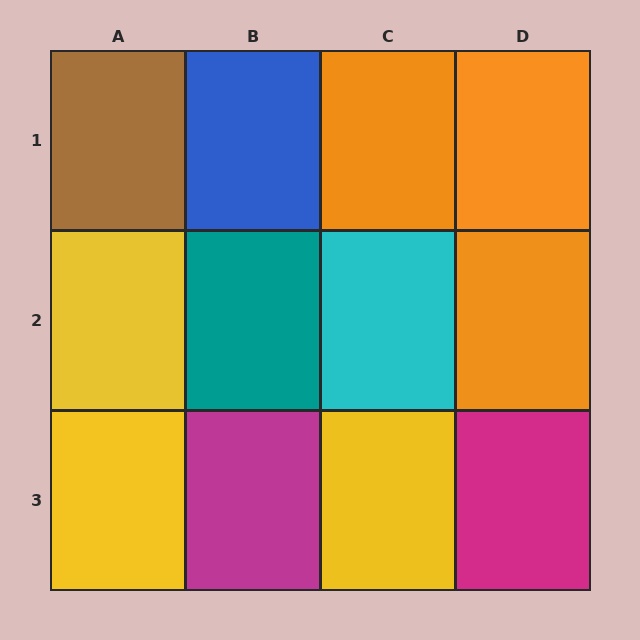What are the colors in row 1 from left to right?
Brown, blue, orange, orange.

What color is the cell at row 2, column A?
Yellow.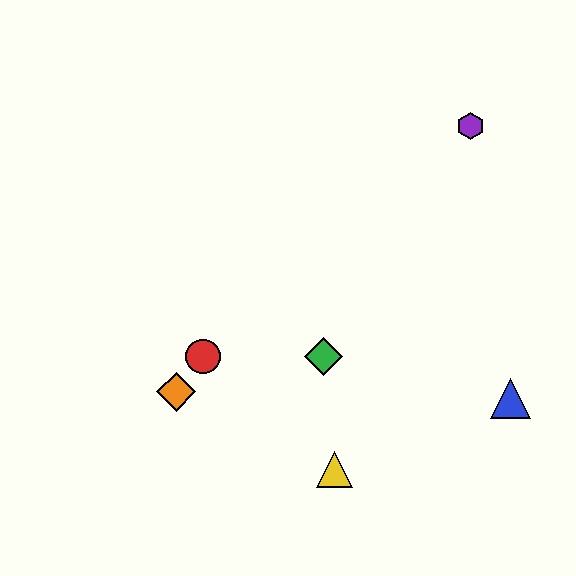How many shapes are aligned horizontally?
2 shapes (the red circle, the green diamond) are aligned horizontally.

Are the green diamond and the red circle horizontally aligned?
Yes, both are at y≈357.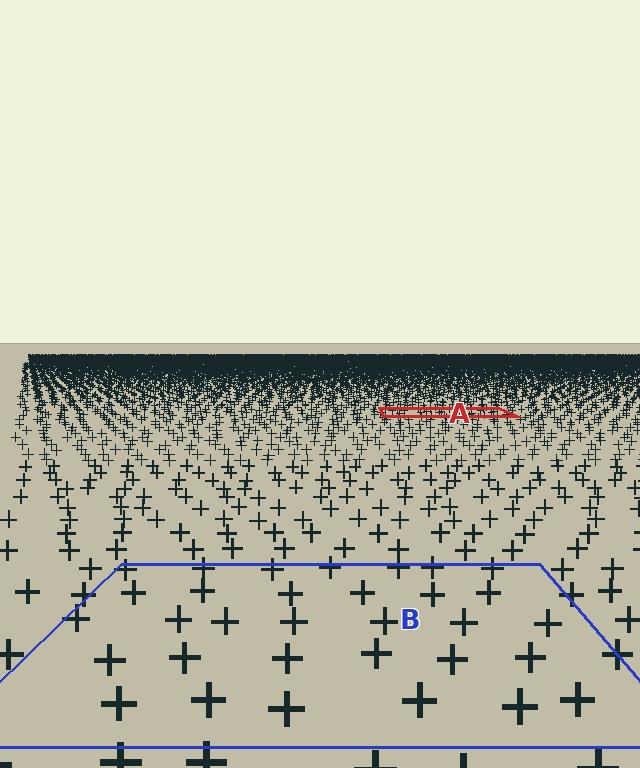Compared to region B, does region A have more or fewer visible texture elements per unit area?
Region A has more texture elements per unit area — they are packed more densely because it is farther away.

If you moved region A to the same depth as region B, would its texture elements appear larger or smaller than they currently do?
They would appear larger. At a closer depth, the same texture elements are projected at a bigger on-screen size.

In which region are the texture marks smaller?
The texture marks are smaller in region A, because it is farther away.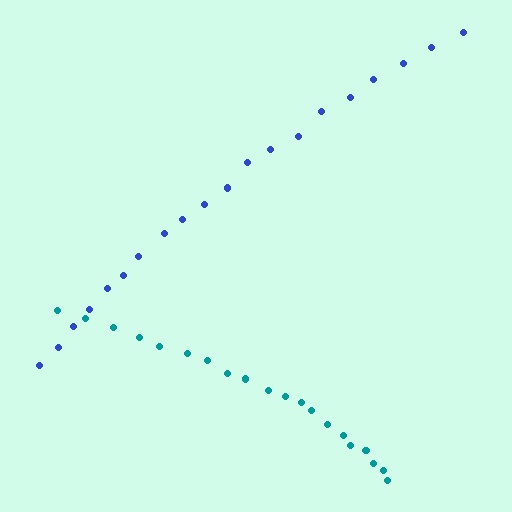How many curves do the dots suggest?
There are 2 distinct paths.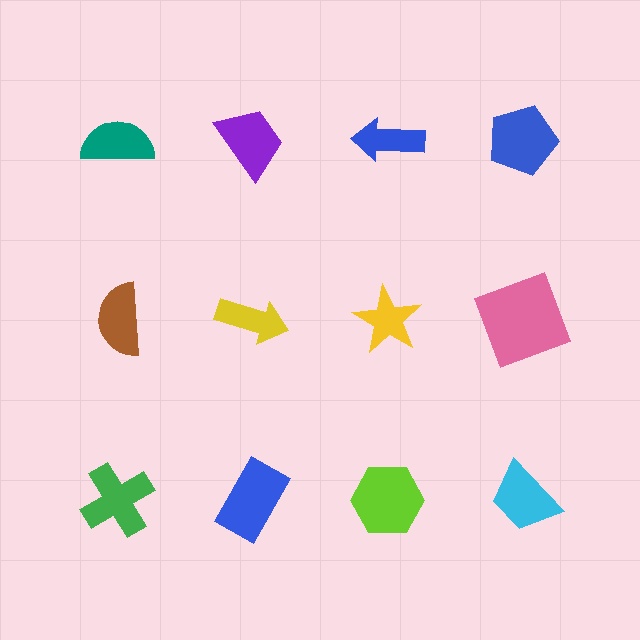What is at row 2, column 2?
A yellow arrow.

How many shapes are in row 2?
4 shapes.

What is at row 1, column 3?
A blue arrow.